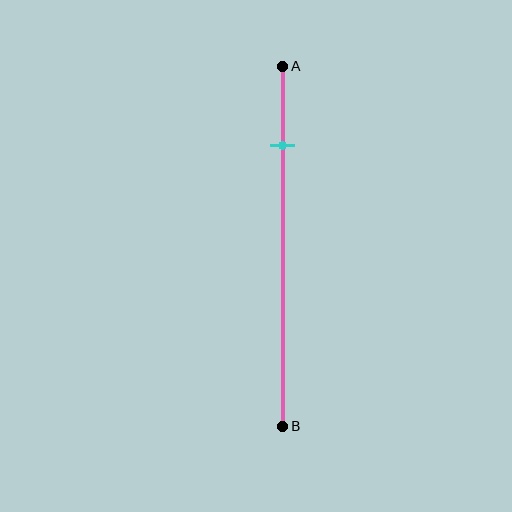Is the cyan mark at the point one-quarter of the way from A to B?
Yes, the mark is approximately at the one-quarter point.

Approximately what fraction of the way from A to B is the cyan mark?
The cyan mark is approximately 20% of the way from A to B.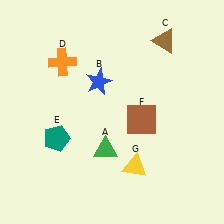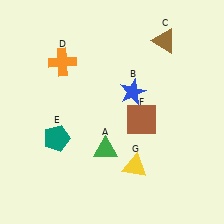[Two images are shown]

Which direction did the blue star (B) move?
The blue star (B) moved right.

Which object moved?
The blue star (B) moved right.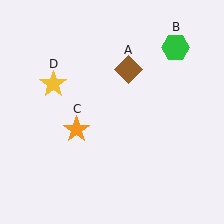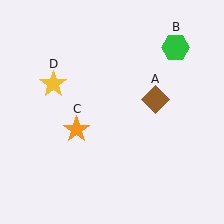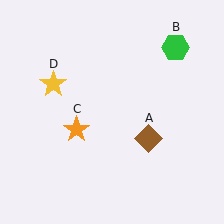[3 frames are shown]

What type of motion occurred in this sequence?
The brown diamond (object A) rotated clockwise around the center of the scene.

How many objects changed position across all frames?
1 object changed position: brown diamond (object A).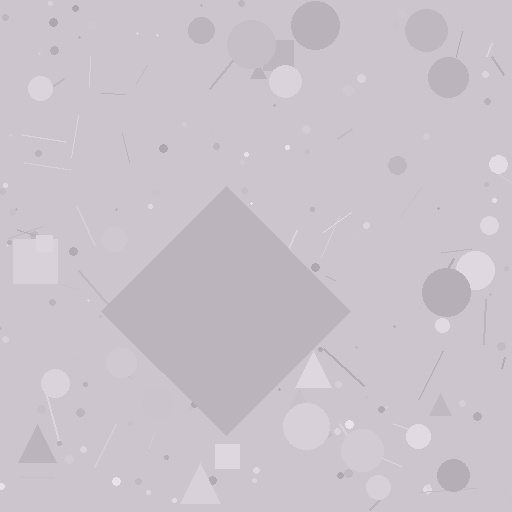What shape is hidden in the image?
A diamond is hidden in the image.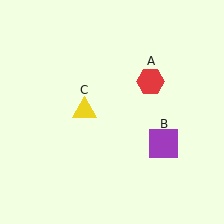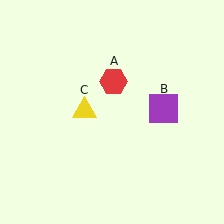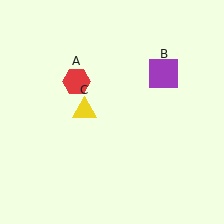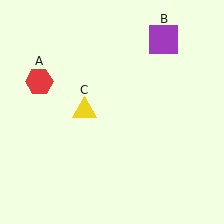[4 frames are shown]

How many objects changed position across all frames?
2 objects changed position: red hexagon (object A), purple square (object B).